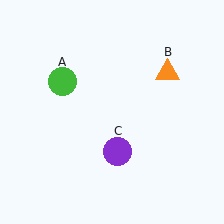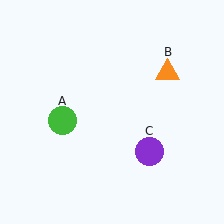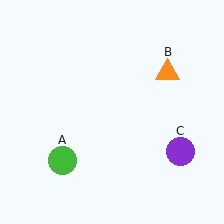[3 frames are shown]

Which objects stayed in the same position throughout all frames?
Orange triangle (object B) remained stationary.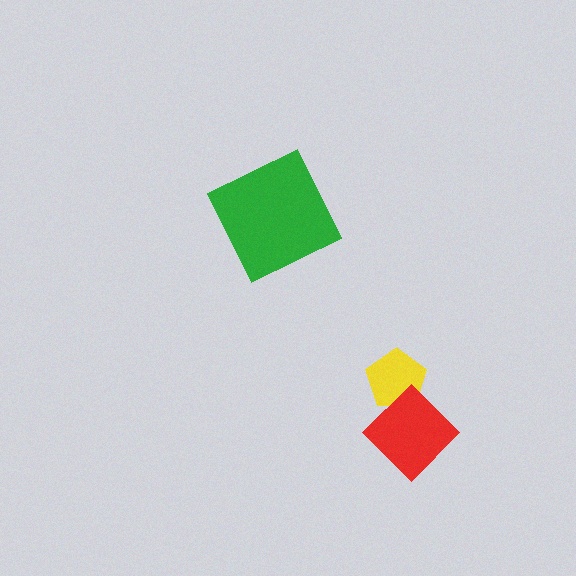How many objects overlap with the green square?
0 objects overlap with the green square.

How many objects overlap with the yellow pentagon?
1 object overlaps with the yellow pentagon.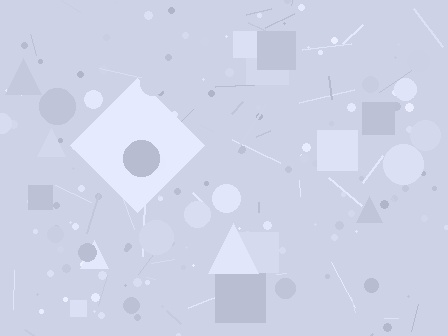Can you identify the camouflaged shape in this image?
The camouflaged shape is a diamond.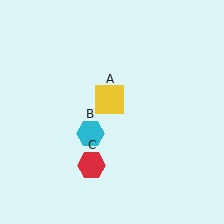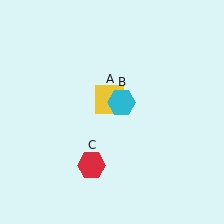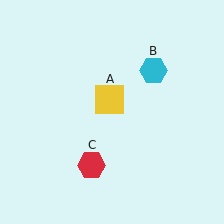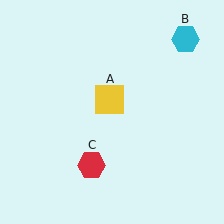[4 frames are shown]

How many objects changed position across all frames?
1 object changed position: cyan hexagon (object B).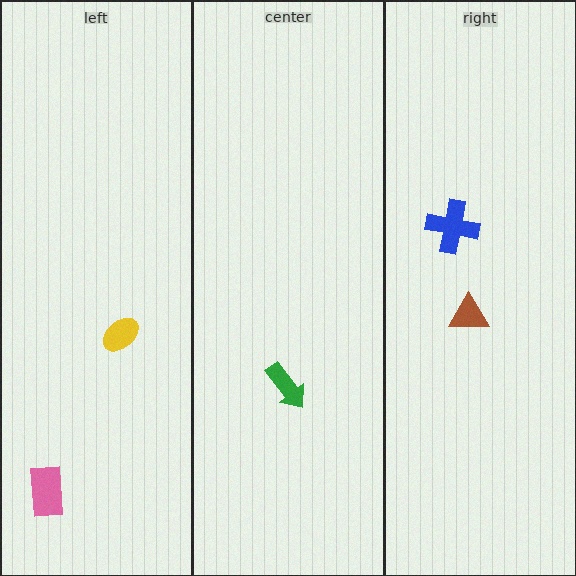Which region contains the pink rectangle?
The left region.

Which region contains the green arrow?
The center region.